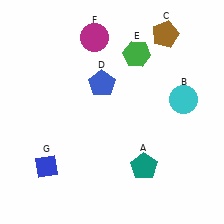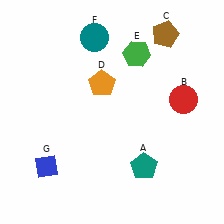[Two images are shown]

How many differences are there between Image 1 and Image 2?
There are 3 differences between the two images.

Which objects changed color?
B changed from cyan to red. D changed from blue to orange. F changed from magenta to teal.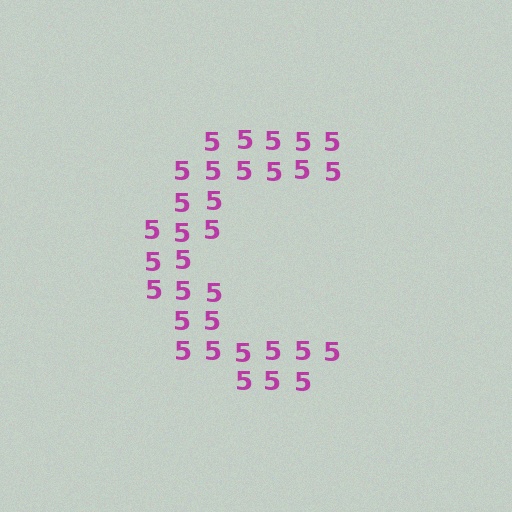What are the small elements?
The small elements are digit 5's.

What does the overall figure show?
The overall figure shows the letter C.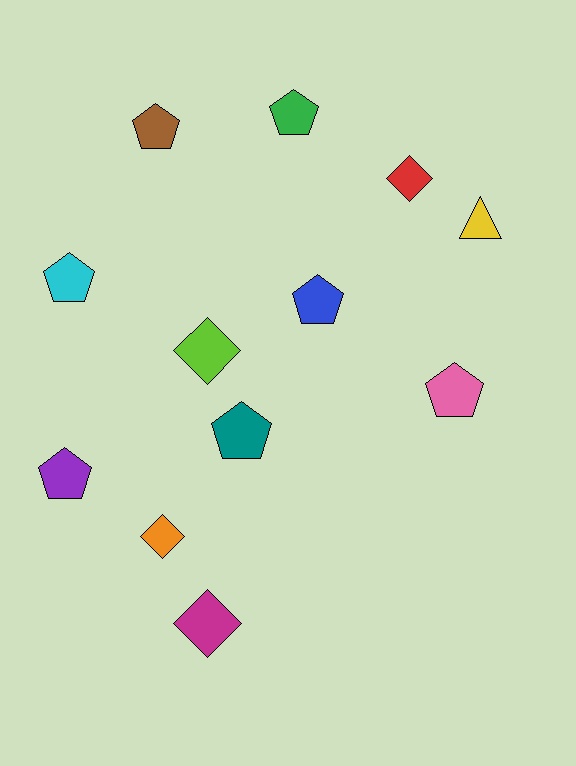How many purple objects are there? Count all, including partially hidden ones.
There is 1 purple object.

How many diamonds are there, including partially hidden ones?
There are 4 diamonds.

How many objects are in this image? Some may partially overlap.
There are 12 objects.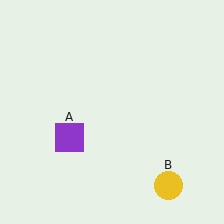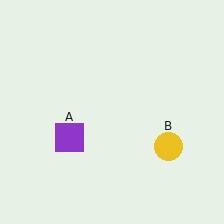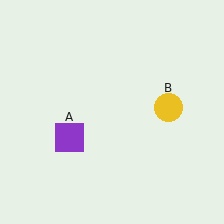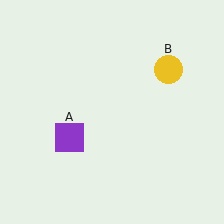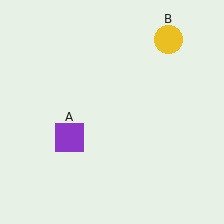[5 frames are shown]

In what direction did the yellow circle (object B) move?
The yellow circle (object B) moved up.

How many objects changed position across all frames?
1 object changed position: yellow circle (object B).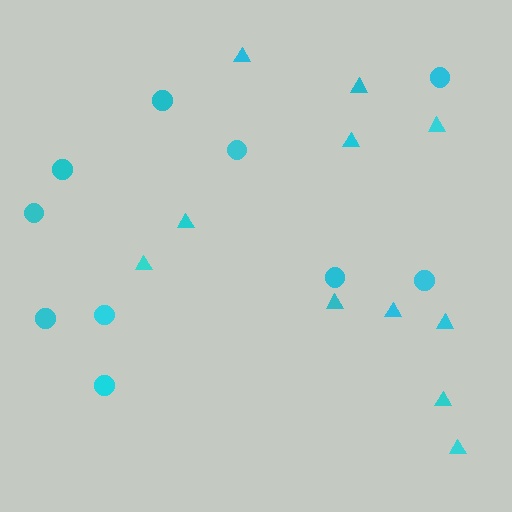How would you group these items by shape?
There are 2 groups: one group of circles (10) and one group of triangles (11).